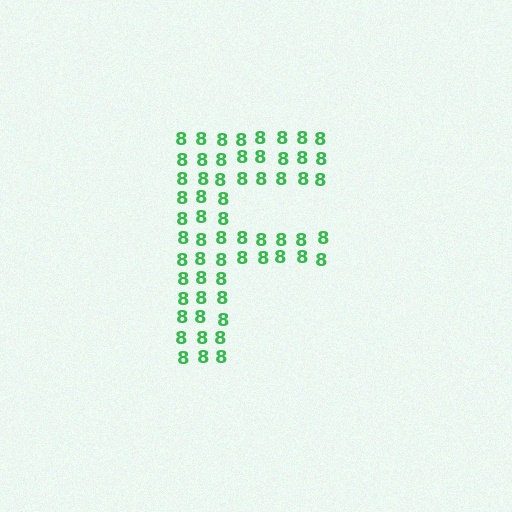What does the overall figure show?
The overall figure shows the letter F.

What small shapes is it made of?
It is made of small digit 8's.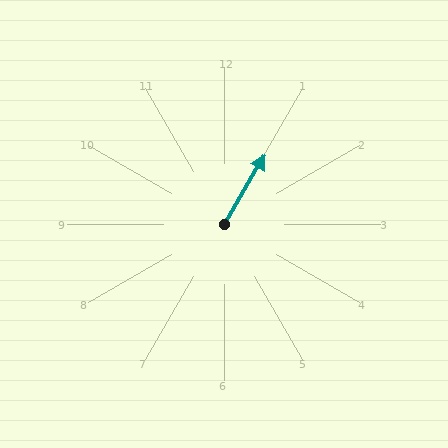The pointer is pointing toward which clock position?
Roughly 1 o'clock.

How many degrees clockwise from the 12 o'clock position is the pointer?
Approximately 30 degrees.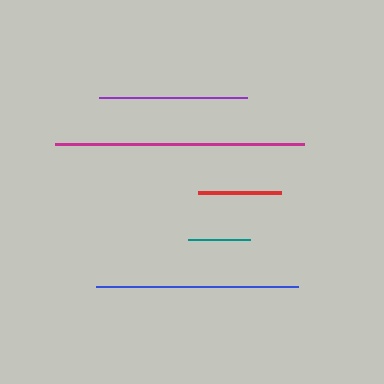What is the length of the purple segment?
The purple segment is approximately 147 pixels long.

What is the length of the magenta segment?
The magenta segment is approximately 248 pixels long.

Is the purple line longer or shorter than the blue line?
The blue line is longer than the purple line.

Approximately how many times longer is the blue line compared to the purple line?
The blue line is approximately 1.4 times the length of the purple line.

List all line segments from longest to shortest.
From longest to shortest: magenta, blue, purple, red, teal.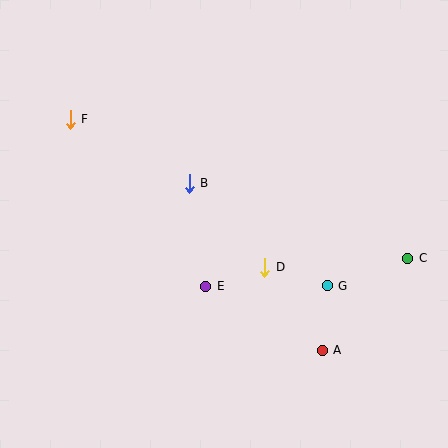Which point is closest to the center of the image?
Point B at (189, 183) is closest to the center.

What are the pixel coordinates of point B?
Point B is at (189, 183).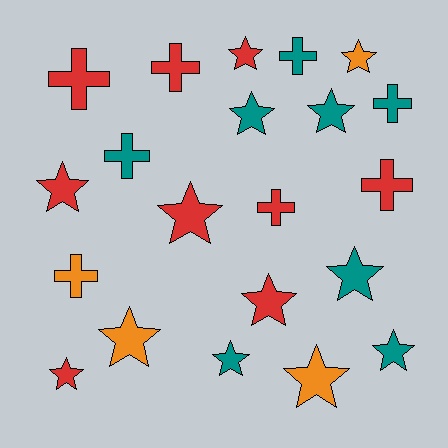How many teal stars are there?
There are 5 teal stars.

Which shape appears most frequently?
Star, with 13 objects.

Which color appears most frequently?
Red, with 9 objects.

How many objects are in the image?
There are 21 objects.